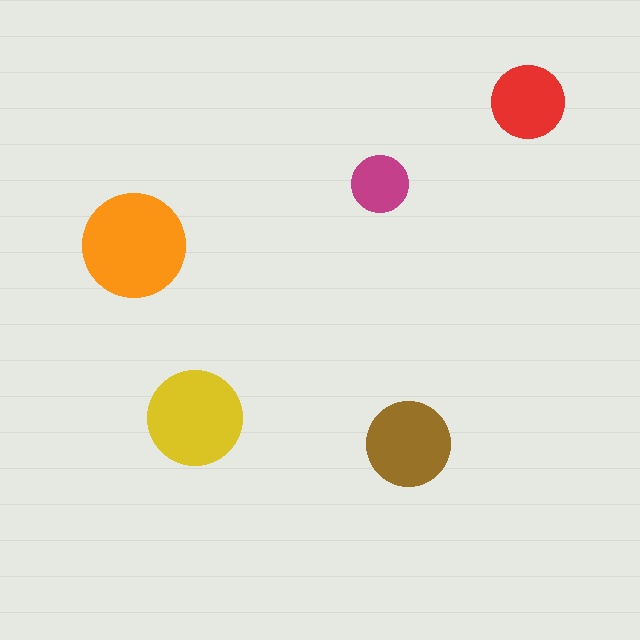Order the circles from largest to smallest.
the orange one, the yellow one, the brown one, the red one, the magenta one.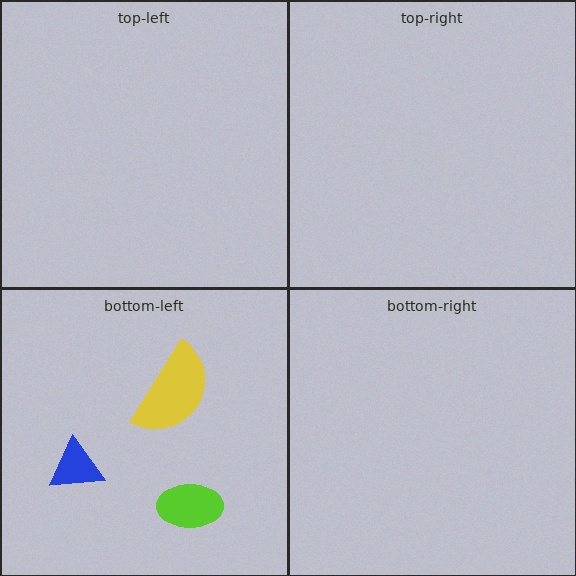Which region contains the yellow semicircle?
The bottom-left region.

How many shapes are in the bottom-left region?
3.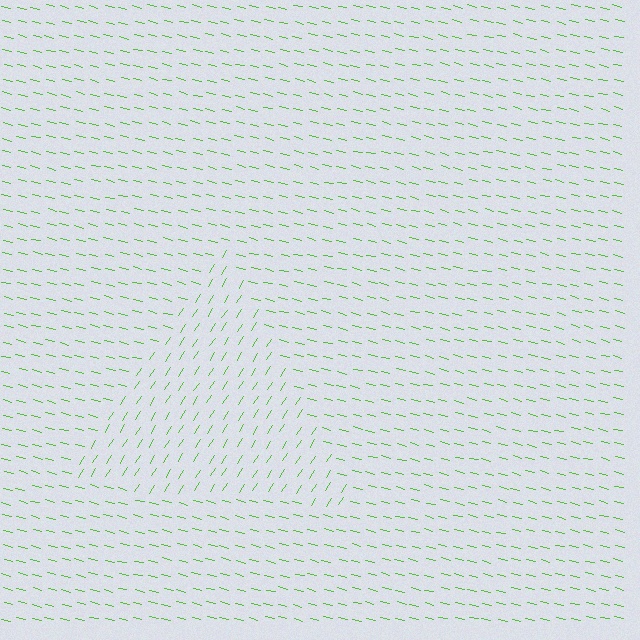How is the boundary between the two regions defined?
The boundary is defined purely by a change in line orientation (approximately 71 degrees difference). All lines are the same color and thickness.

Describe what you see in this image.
The image is filled with small lime line segments. A triangle region in the image has lines oriented differently from the surrounding lines, creating a visible texture boundary.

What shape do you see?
I see a triangle.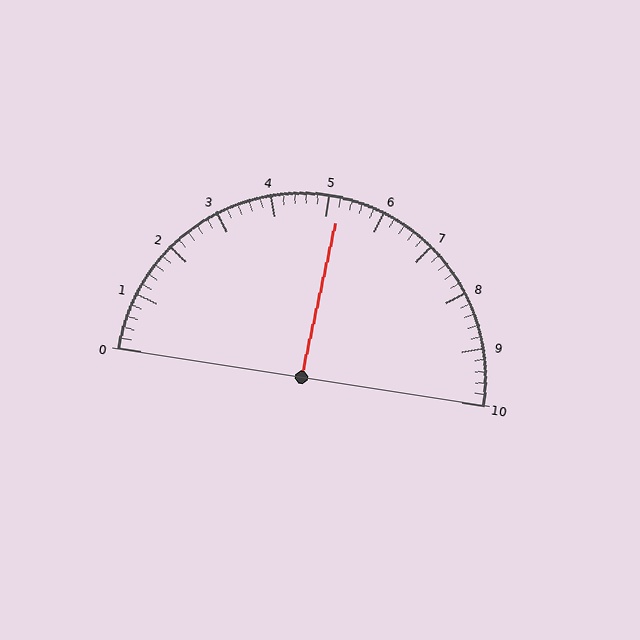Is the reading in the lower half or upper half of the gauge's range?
The reading is in the upper half of the range (0 to 10).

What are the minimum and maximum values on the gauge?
The gauge ranges from 0 to 10.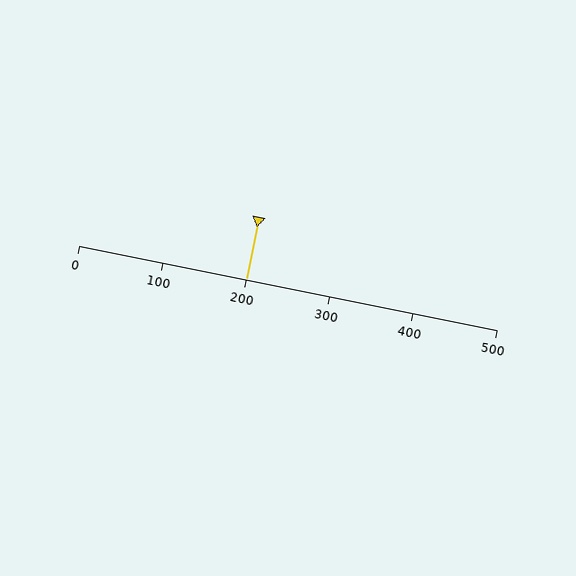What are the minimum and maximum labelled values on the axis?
The axis runs from 0 to 500.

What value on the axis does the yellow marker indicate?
The marker indicates approximately 200.